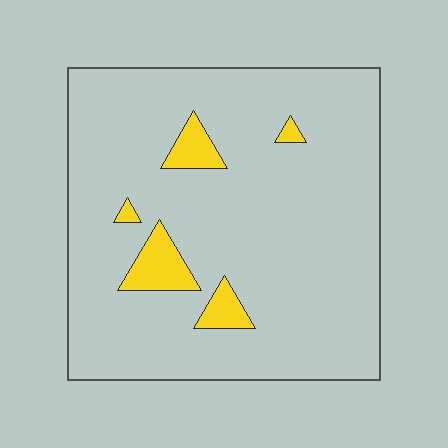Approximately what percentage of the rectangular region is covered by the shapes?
Approximately 10%.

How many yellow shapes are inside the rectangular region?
5.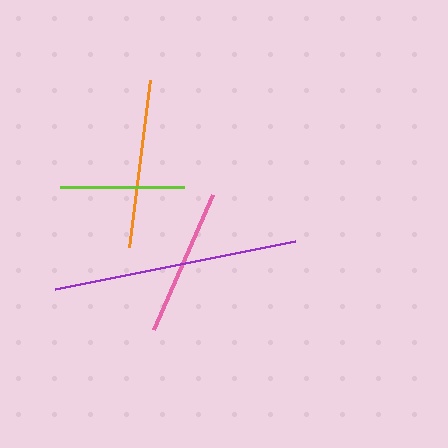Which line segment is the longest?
The purple line is the longest at approximately 244 pixels.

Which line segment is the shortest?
The lime line is the shortest at approximately 124 pixels.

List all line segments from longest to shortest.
From longest to shortest: purple, orange, pink, lime.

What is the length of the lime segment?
The lime segment is approximately 124 pixels long.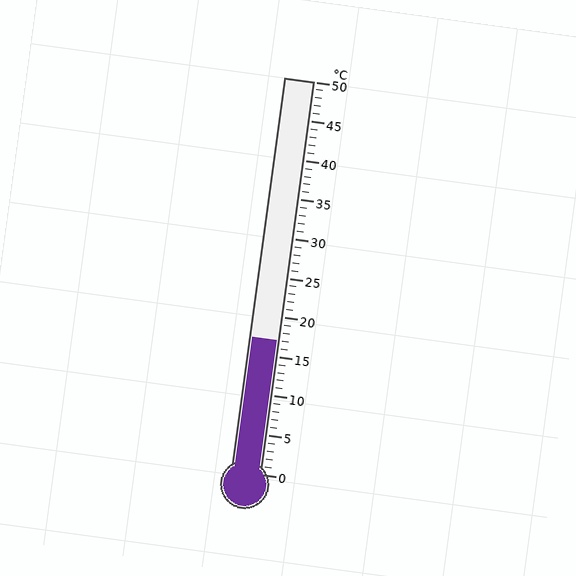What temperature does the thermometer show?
The thermometer shows approximately 17°C.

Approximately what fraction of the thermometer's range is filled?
The thermometer is filled to approximately 35% of its range.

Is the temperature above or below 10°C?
The temperature is above 10°C.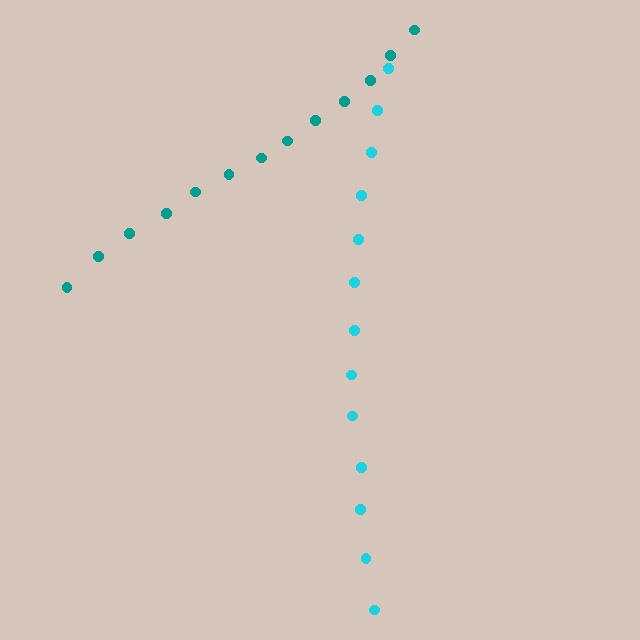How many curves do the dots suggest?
There are 2 distinct paths.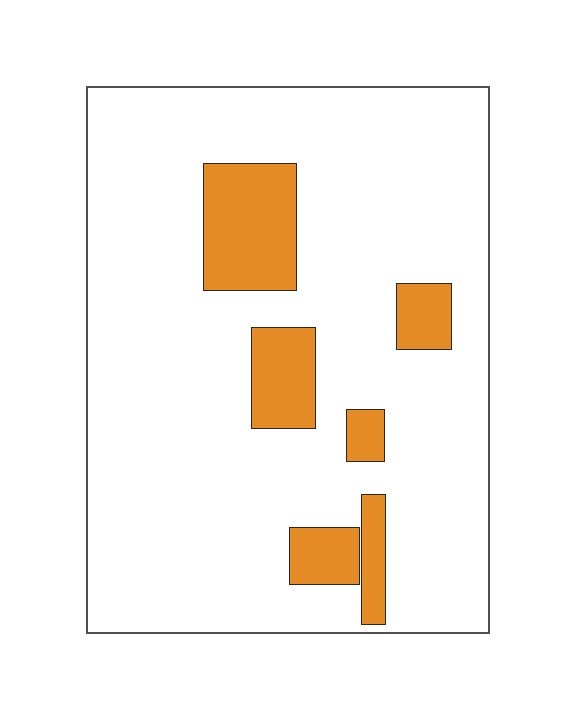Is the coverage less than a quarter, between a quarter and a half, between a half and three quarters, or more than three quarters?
Less than a quarter.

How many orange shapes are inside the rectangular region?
6.